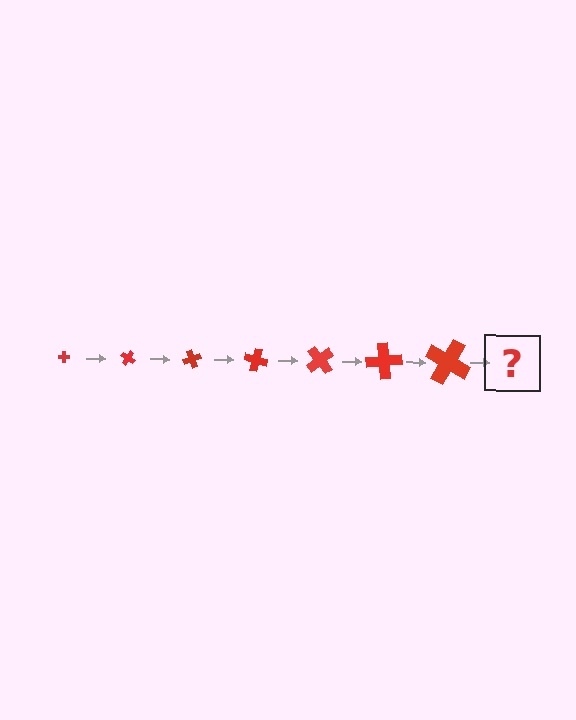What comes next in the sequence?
The next element should be a cross, larger than the previous one and rotated 245 degrees from the start.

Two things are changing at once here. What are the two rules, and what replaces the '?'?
The two rules are that the cross grows larger each step and it rotates 35 degrees each step. The '?' should be a cross, larger than the previous one and rotated 245 degrees from the start.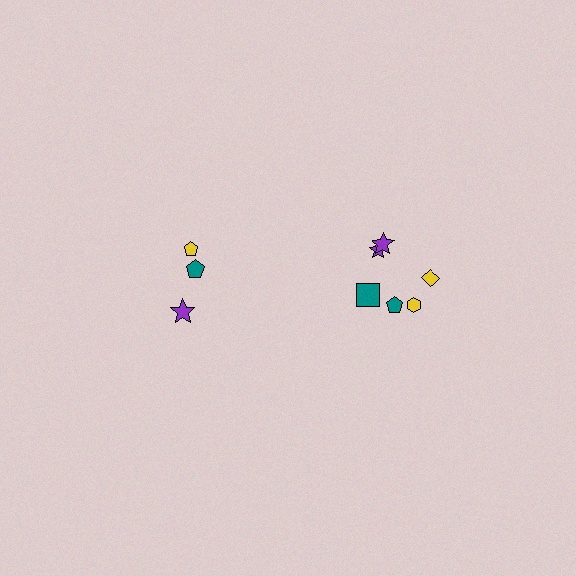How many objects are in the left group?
There are 3 objects.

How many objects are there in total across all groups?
There are 9 objects.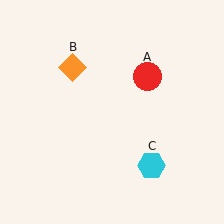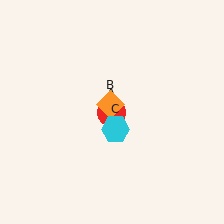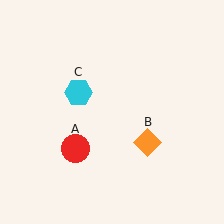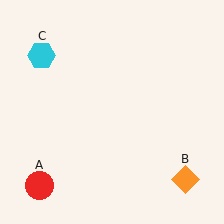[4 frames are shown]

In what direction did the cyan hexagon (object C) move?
The cyan hexagon (object C) moved up and to the left.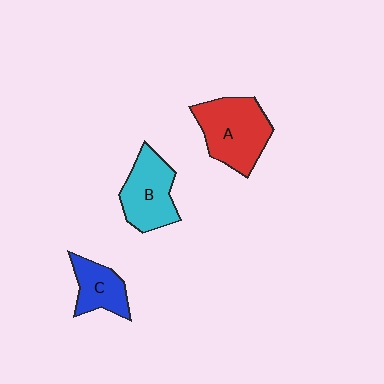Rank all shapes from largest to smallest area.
From largest to smallest: A (red), B (cyan), C (blue).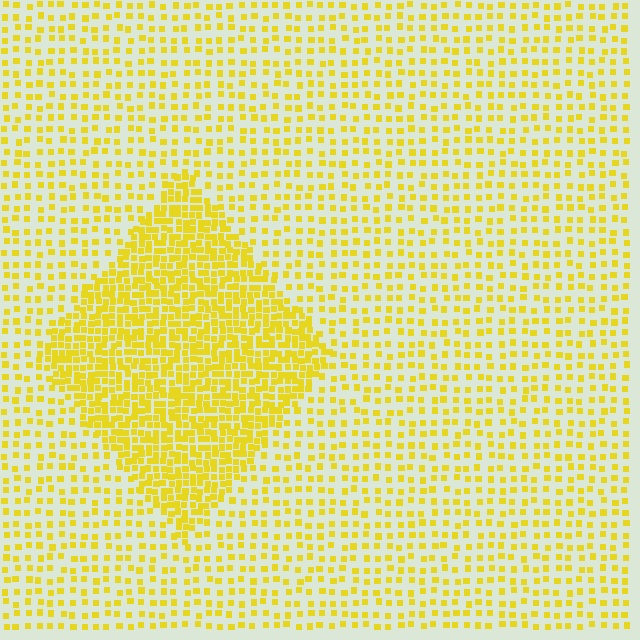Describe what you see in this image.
The image contains small yellow elements arranged at two different densities. A diamond-shaped region is visible where the elements are more densely packed than the surrounding area.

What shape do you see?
I see a diamond.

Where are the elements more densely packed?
The elements are more densely packed inside the diamond boundary.